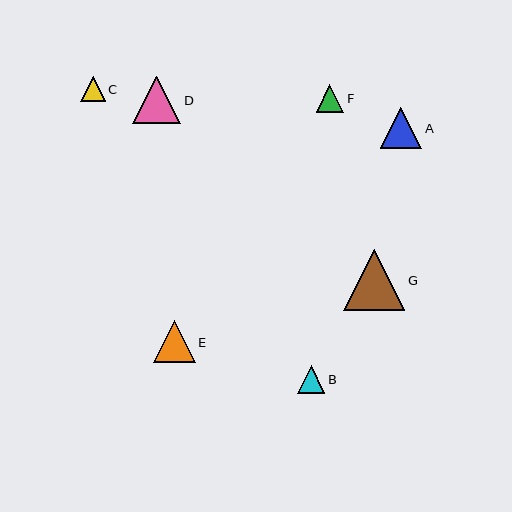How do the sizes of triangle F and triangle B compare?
Triangle F and triangle B are approximately the same size.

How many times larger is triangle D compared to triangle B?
Triangle D is approximately 1.7 times the size of triangle B.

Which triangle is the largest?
Triangle G is the largest with a size of approximately 61 pixels.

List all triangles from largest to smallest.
From largest to smallest: G, D, E, A, F, B, C.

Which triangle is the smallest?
Triangle C is the smallest with a size of approximately 24 pixels.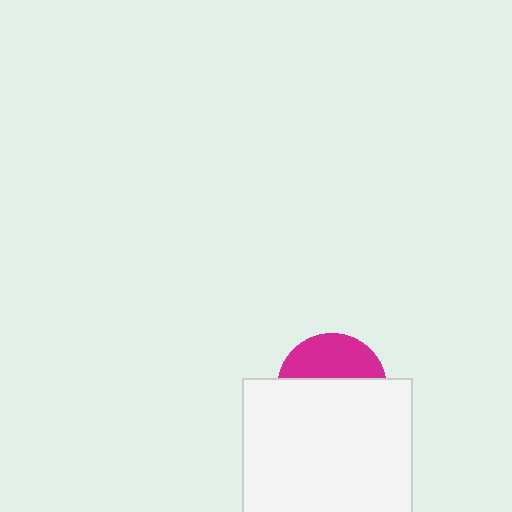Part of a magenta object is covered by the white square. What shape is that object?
It is a circle.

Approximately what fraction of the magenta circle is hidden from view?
Roughly 63% of the magenta circle is hidden behind the white square.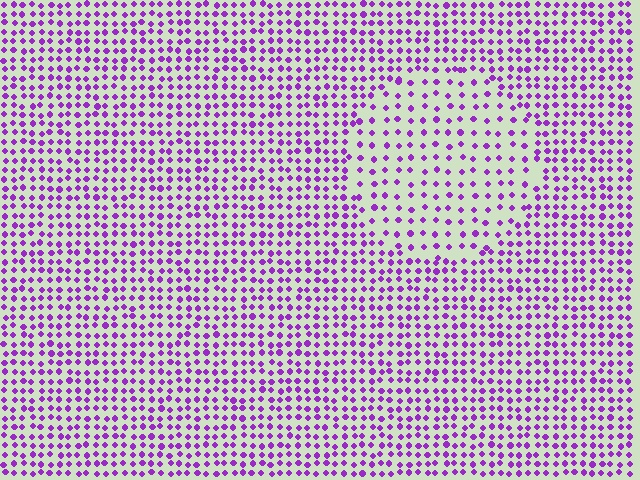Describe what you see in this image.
The image contains small purple elements arranged at two different densities. A circle-shaped region is visible where the elements are less densely packed than the surrounding area.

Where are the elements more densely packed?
The elements are more densely packed outside the circle boundary.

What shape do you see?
I see a circle.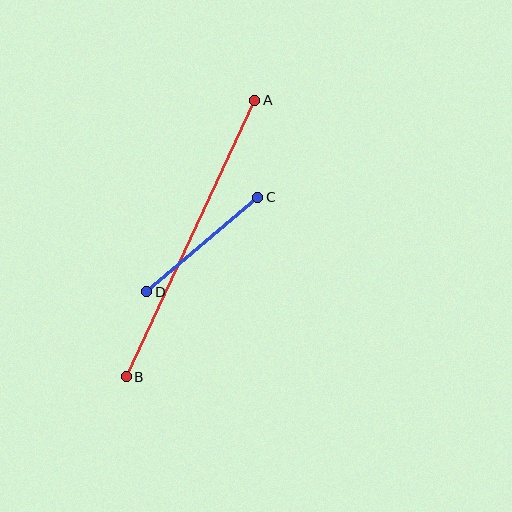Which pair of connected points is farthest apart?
Points A and B are farthest apart.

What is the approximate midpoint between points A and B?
The midpoint is at approximately (191, 239) pixels.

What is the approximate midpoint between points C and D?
The midpoint is at approximately (202, 245) pixels.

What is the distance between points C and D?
The distance is approximately 146 pixels.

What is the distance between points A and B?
The distance is approximately 305 pixels.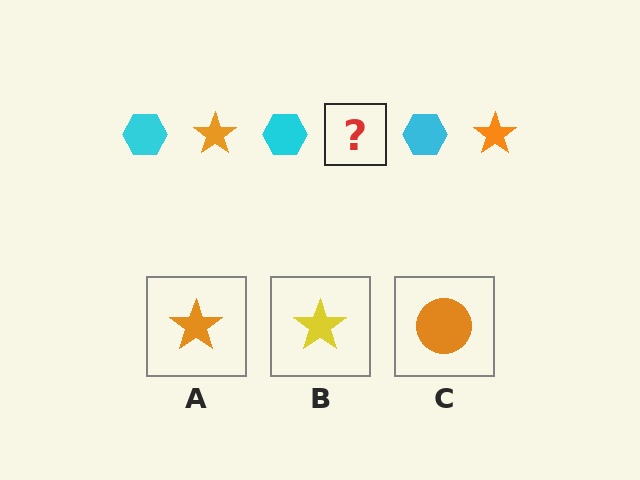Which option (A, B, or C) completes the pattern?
A.